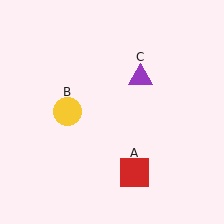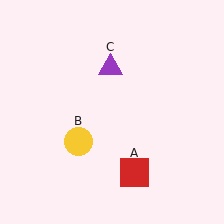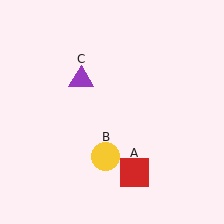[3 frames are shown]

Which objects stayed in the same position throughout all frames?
Red square (object A) remained stationary.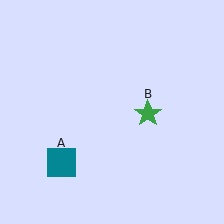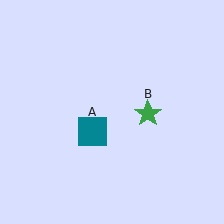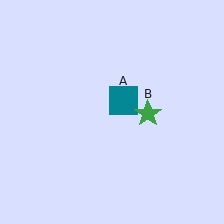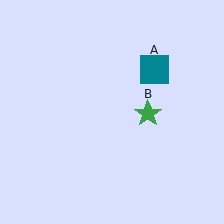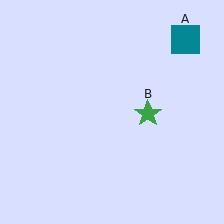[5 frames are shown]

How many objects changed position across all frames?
1 object changed position: teal square (object A).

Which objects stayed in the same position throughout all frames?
Green star (object B) remained stationary.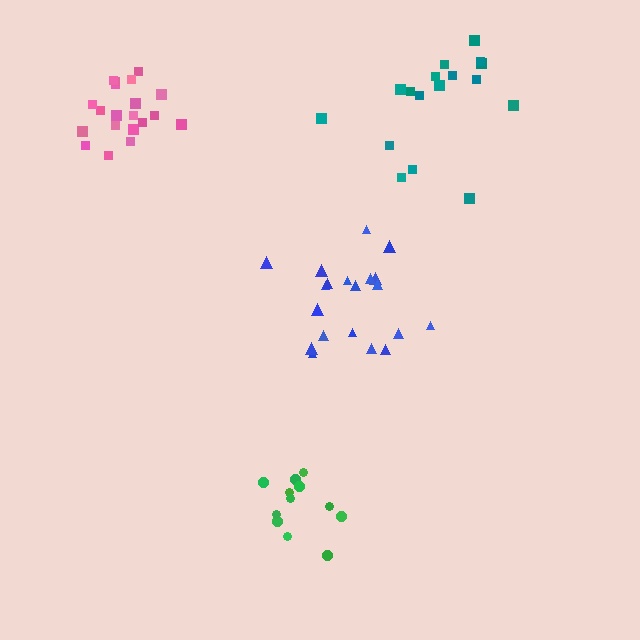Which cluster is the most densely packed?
Pink.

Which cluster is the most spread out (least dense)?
Teal.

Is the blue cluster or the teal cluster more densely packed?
Blue.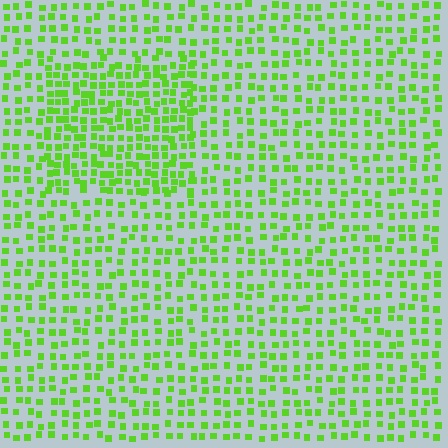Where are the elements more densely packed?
The elements are more densely packed inside the rectangle boundary.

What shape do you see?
I see a rectangle.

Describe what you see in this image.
The image contains small lime elements arranged at two different densities. A rectangle-shaped region is visible where the elements are more densely packed than the surrounding area.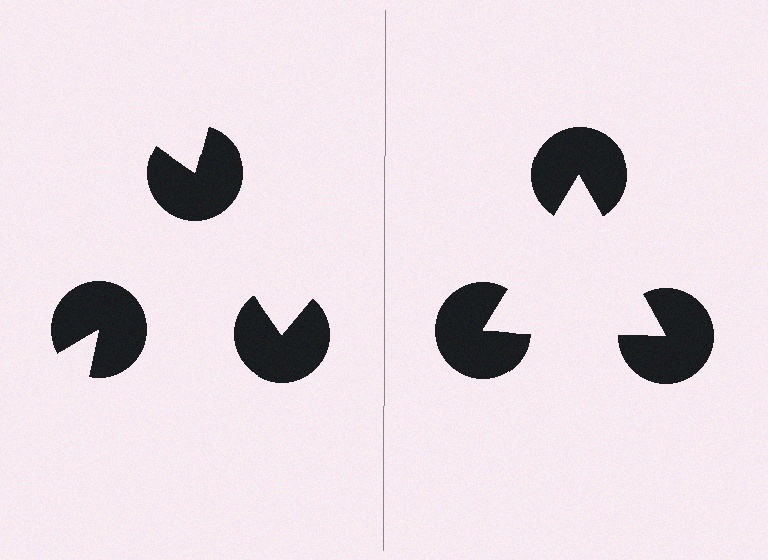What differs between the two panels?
The pac-man discs are positioned identically on both sides; only the wedge orientations differ. On the right they align to a triangle; on the left they are misaligned.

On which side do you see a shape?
An illusory triangle appears on the right side. On the left side the wedge cuts are rotated, so no coherent shape forms.